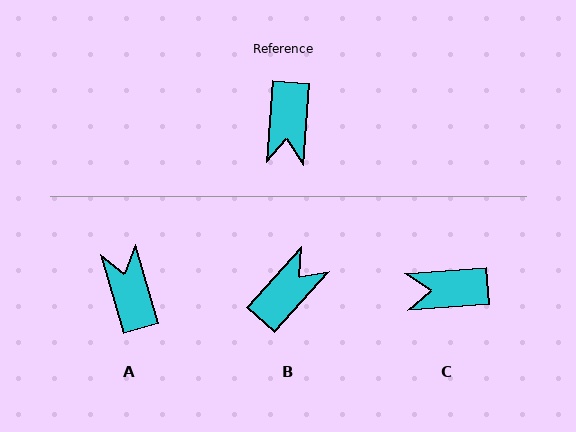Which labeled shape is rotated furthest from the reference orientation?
A, about 159 degrees away.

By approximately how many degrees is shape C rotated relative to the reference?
Approximately 81 degrees clockwise.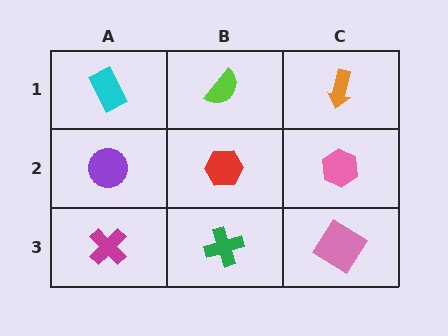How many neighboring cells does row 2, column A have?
3.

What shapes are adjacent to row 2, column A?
A cyan rectangle (row 1, column A), a magenta cross (row 3, column A), a red hexagon (row 2, column B).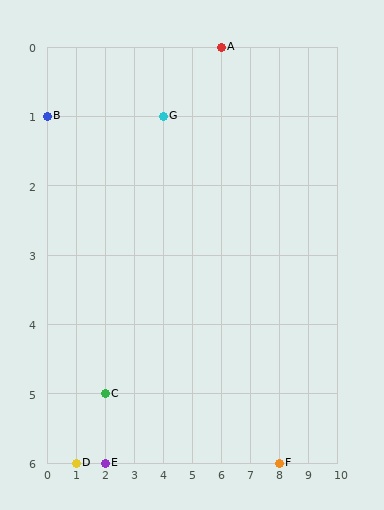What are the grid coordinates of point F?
Point F is at grid coordinates (8, 6).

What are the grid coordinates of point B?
Point B is at grid coordinates (0, 1).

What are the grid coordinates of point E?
Point E is at grid coordinates (2, 6).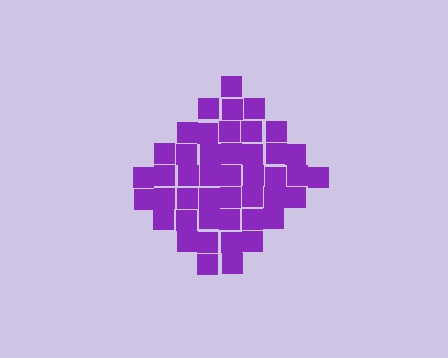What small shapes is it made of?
It is made of small squares.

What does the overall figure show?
The overall figure shows a diamond.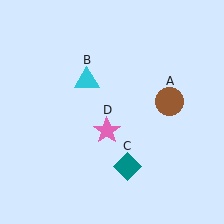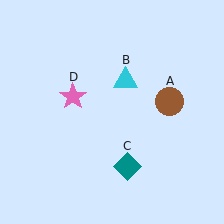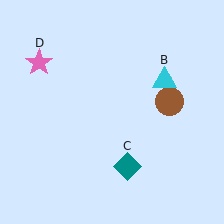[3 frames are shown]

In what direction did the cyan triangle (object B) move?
The cyan triangle (object B) moved right.